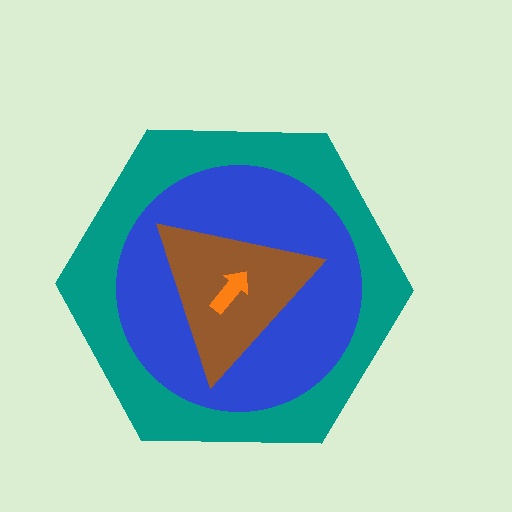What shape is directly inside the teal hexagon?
The blue circle.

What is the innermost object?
The orange arrow.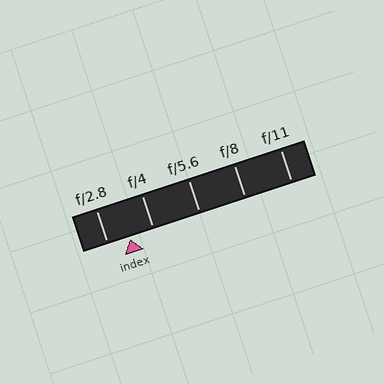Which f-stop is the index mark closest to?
The index mark is closest to f/2.8.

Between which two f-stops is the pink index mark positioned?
The index mark is between f/2.8 and f/4.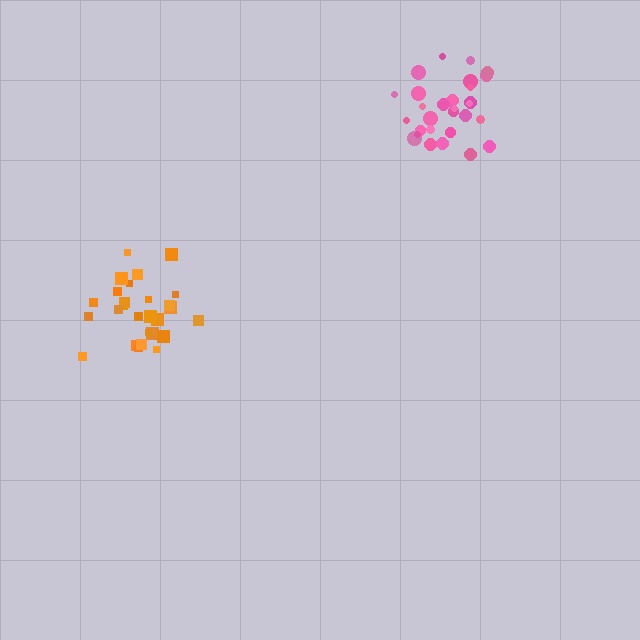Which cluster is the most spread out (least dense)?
Pink.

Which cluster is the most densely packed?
Orange.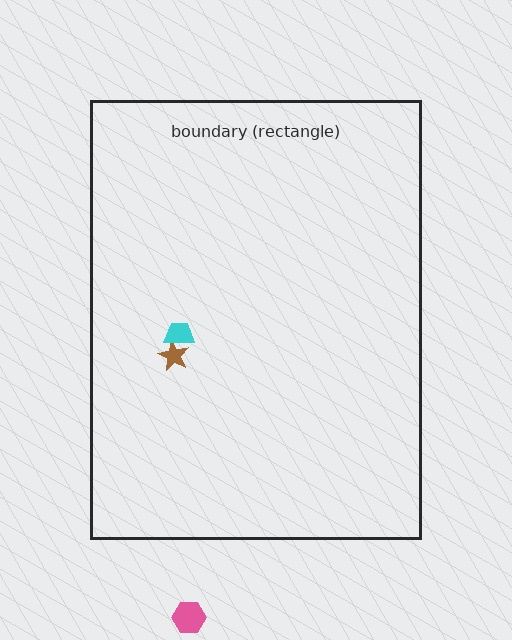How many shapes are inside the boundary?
2 inside, 1 outside.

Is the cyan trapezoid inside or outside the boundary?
Inside.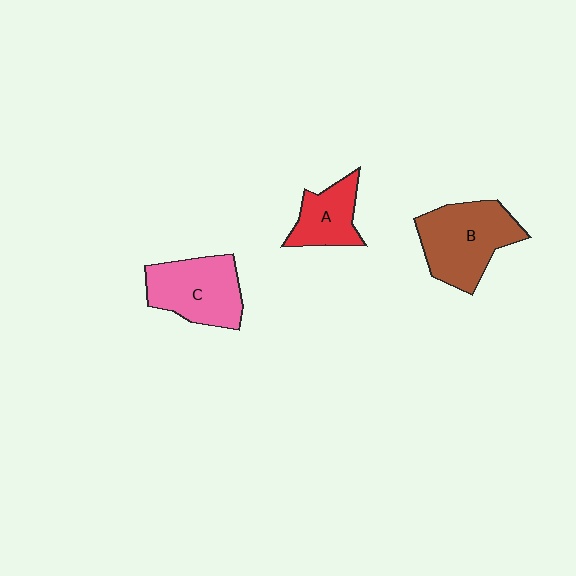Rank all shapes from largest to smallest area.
From largest to smallest: B (brown), C (pink), A (red).